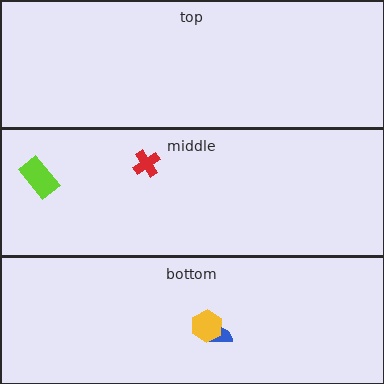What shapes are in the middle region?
The red cross, the lime rectangle.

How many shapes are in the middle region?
2.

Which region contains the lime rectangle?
The middle region.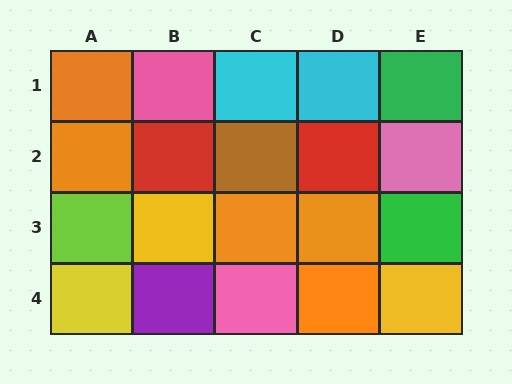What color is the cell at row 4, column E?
Yellow.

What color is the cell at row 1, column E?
Green.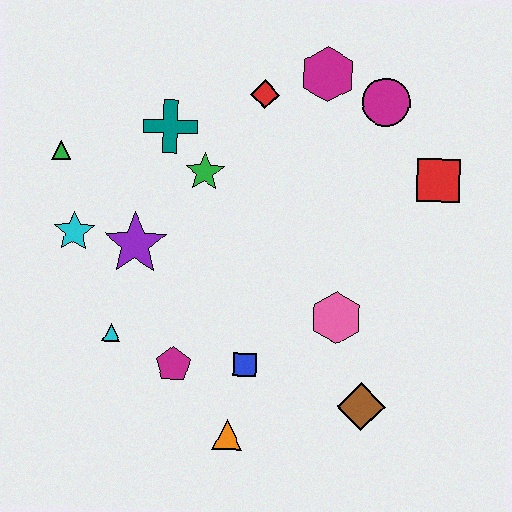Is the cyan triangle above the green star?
No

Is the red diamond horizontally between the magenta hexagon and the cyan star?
Yes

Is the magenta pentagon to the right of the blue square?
No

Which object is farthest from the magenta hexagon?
The orange triangle is farthest from the magenta hexagon.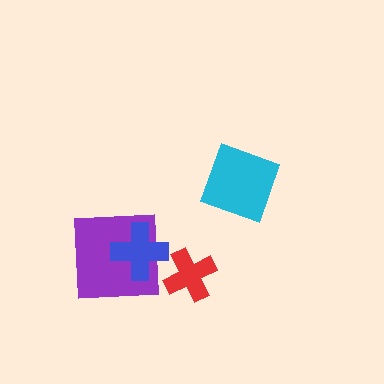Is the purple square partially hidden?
Yes, it is partially covered by another shape.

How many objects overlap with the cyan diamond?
0 objects overlap with the cyan diamond.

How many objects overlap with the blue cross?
1 object overlaps with the blue cross.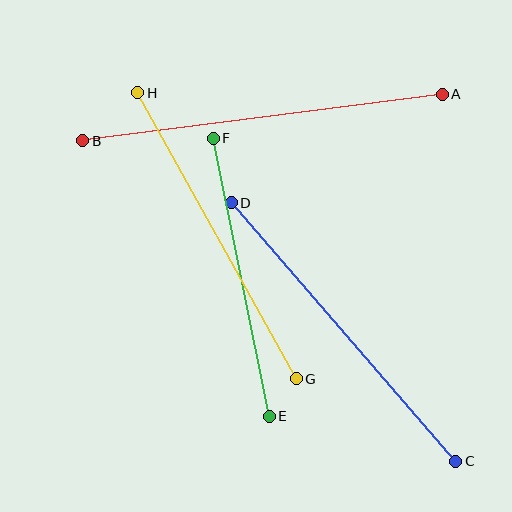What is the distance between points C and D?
The distance is approximately 343 pixels.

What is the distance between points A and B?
The distance is approximately 363 pixels.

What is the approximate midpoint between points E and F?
The midpoint is at approximately (241, 277) pixels.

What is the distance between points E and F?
The distance is approximately 283 pixels.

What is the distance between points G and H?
The distance is approximately 327 pixels.